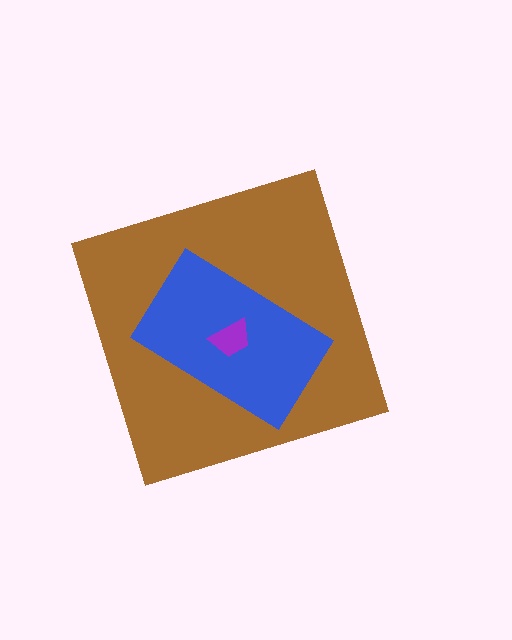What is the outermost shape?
The brown diamond.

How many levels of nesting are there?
3.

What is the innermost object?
The purple trapezoid.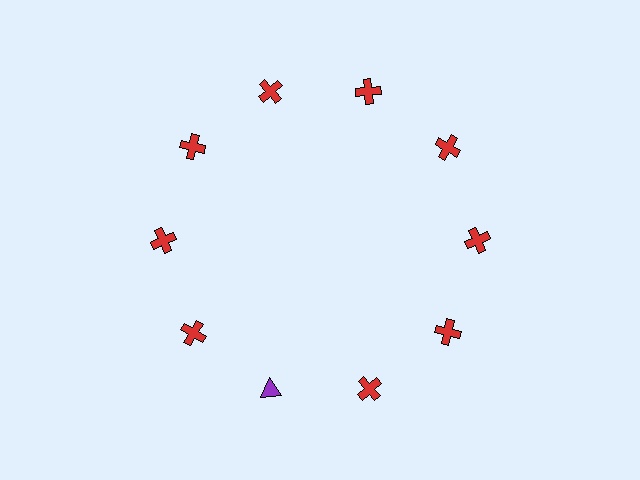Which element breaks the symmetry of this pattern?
The purple triangle at roughly the 7 o'clock position breaks the symmetry. All other shapes are red crosses.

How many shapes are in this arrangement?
There are 10 shapes arranged in a ring pattern.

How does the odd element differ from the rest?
It differs in both color (purple instead of red) and shape (triangle instead of cross).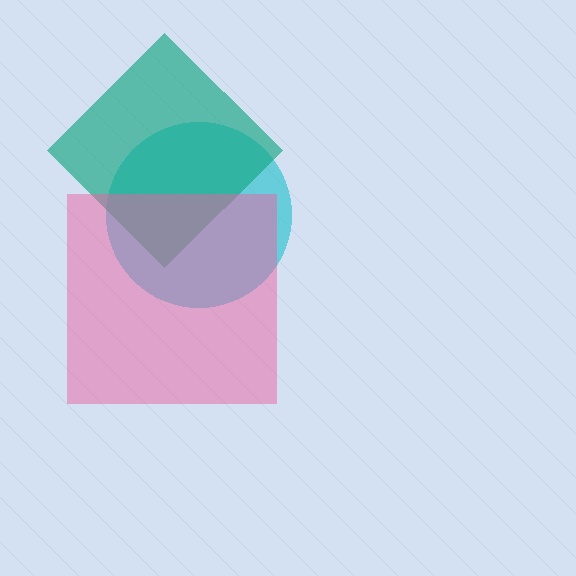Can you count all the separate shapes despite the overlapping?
Yes, there are 3 separate shapes.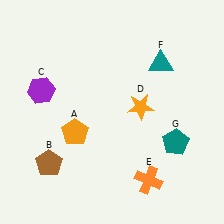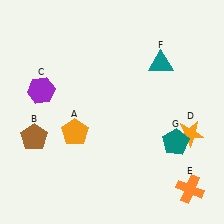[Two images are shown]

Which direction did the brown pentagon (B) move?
The brown pentagon (B) moved up.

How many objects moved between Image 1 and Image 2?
3 objects moved between the two images.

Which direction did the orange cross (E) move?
The orange cross (E) moved right.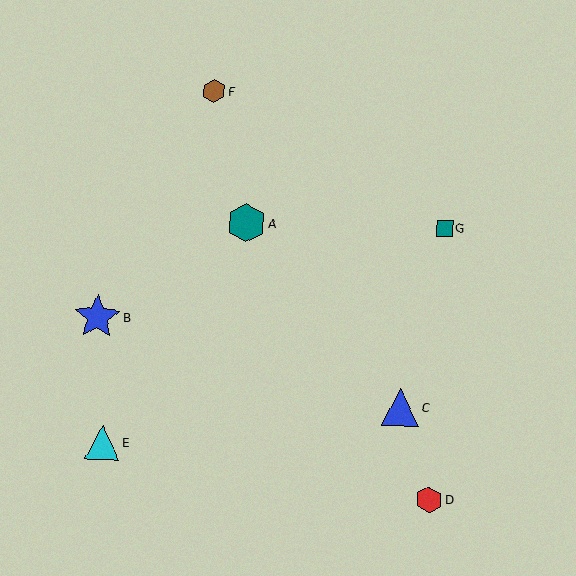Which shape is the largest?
The blue star (labeled B) is the largest.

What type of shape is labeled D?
Shape D is a red hexagon.